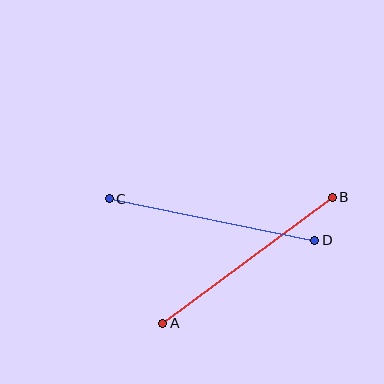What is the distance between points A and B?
The distance is approximately 211 pixels.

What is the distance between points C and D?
The distance is approximately 210 pixels.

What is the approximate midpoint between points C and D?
The midpoint is at approximately (212, 219) pixels.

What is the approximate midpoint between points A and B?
The midpoint is at approximately (248, 260) pixels.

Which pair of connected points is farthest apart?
Points A and B are farthest apart.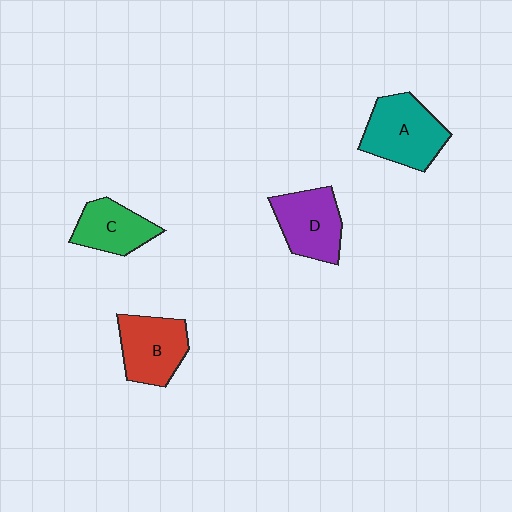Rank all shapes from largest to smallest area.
From largest to smallest: A (teal), B (red), D (purple), C (green).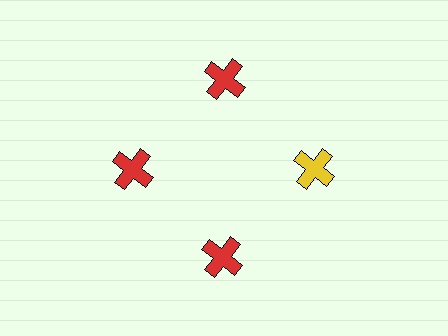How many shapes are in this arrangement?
There are 4 shapes arranged in a ring pattern.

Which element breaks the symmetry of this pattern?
The yellow cross at roughly the 3 o'clock position breaks the symmetry. All other shapes are red crosses.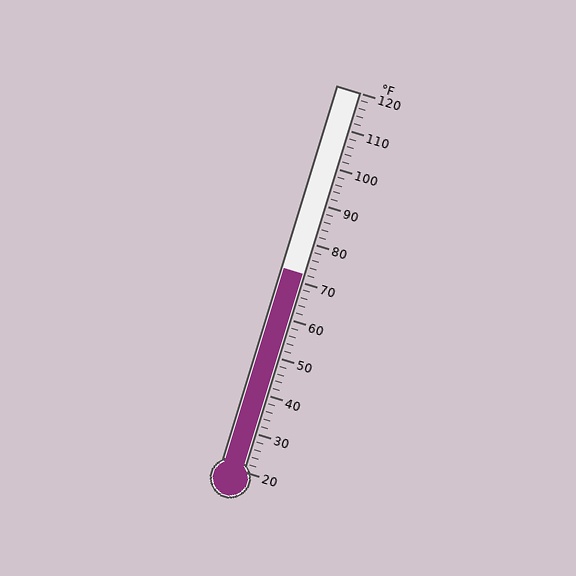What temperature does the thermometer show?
The thermometer shows approximately 72°F.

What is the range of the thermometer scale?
The thermometer scale ranges from 20°F to 120°F.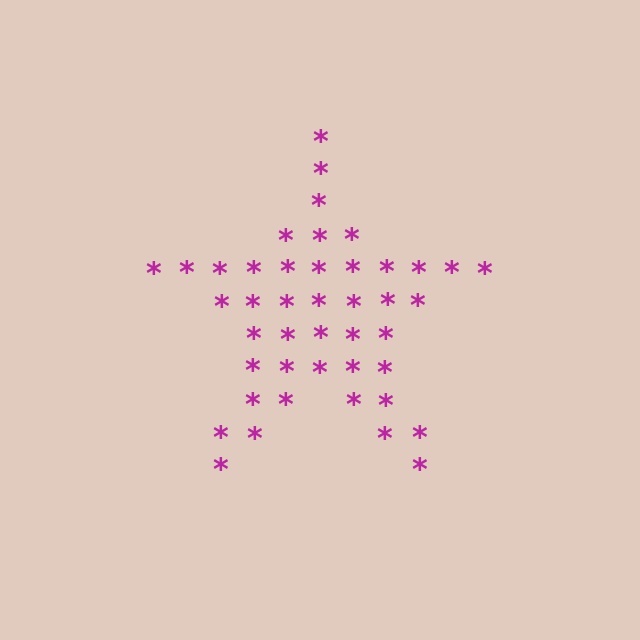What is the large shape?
The large shape is a star.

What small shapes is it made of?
It is made of small asterisks.